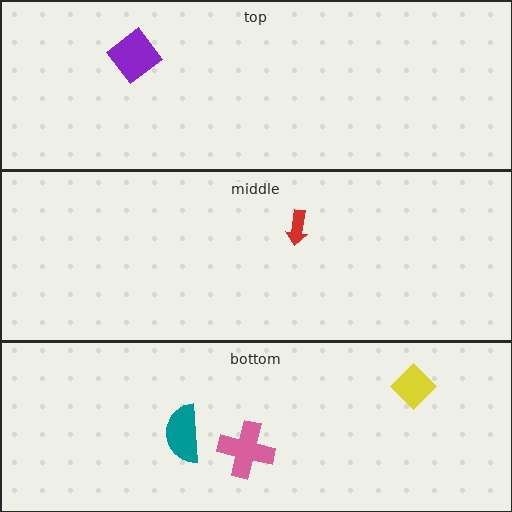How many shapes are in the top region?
1.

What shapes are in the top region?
The purple diamond.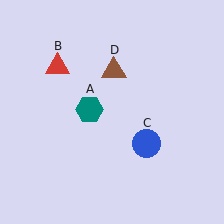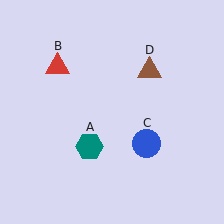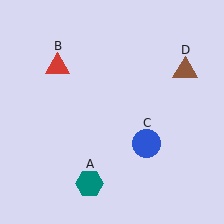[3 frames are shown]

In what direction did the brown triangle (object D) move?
The brown triangle (object D) moved right.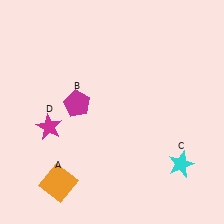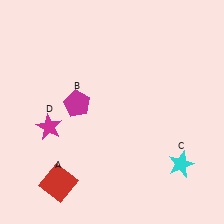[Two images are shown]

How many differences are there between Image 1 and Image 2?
There is 1 difference between the two images.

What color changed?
The square (A) changed from orange in Image 1 to red in Image 2.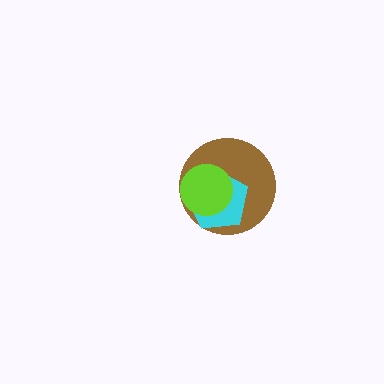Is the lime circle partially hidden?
No, no other shape covers it.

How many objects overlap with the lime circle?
2 objects overlap with the lime circle.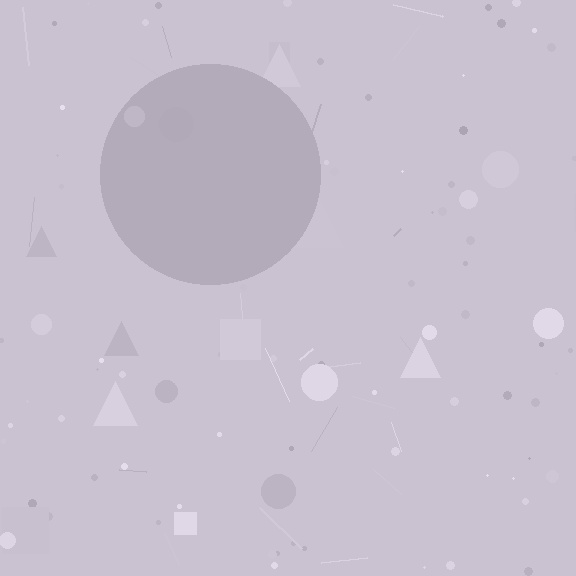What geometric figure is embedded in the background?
A circle is embedded in the background.